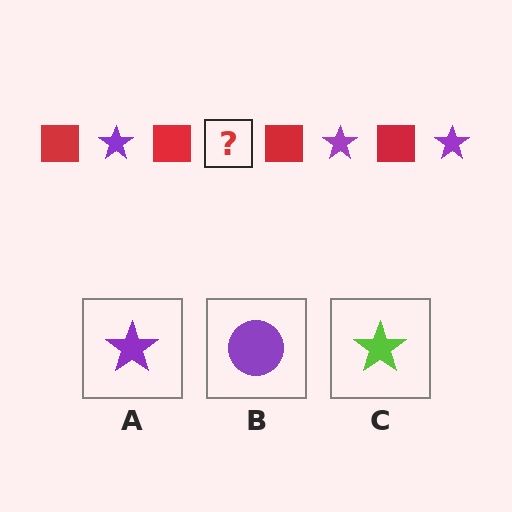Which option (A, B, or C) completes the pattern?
A.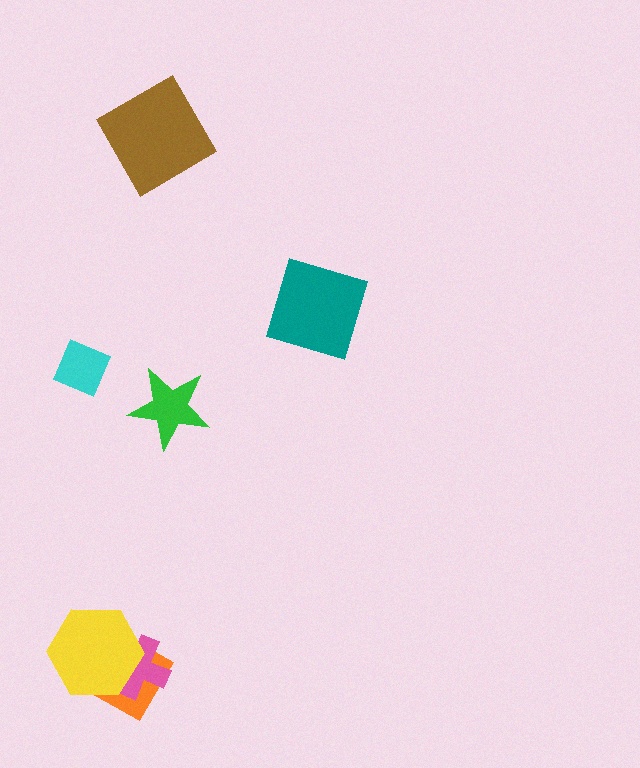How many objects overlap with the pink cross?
2 objects overlap with the pink cross.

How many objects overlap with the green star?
0 objects overlap with the green star.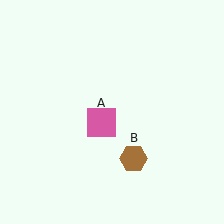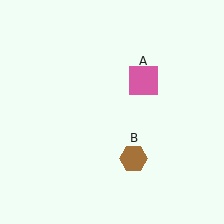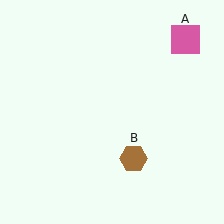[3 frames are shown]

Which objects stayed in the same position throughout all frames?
Brown hexagon (object B) remained stationary.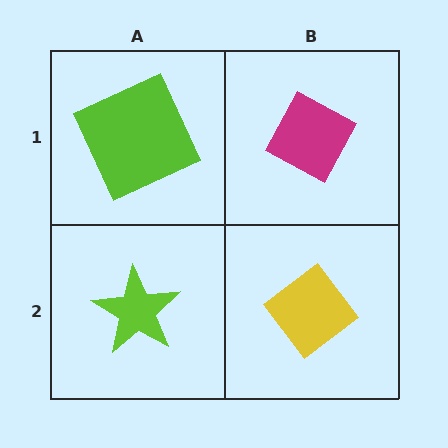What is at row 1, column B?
A magenta diamond.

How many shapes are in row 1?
2 shapes.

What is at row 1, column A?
A lime square.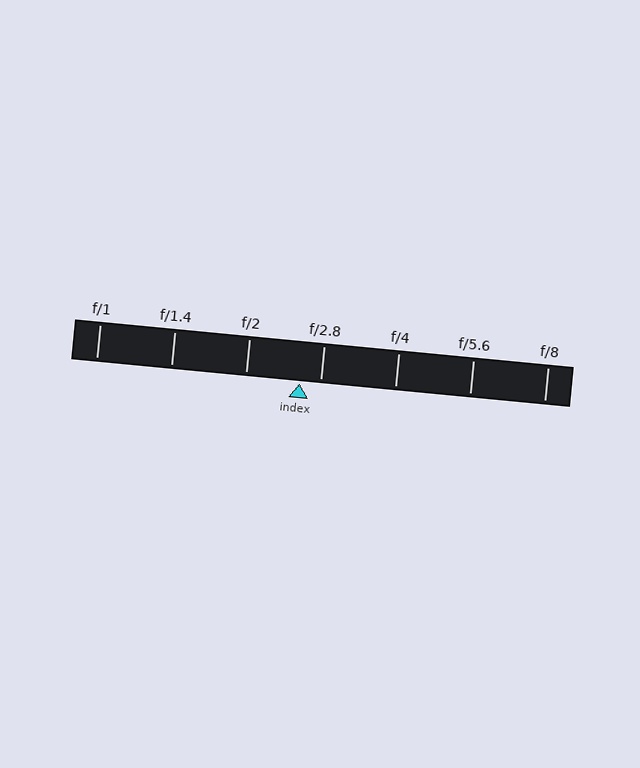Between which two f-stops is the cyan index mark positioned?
The index mark is between f/2 and f/2.8.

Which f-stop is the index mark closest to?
The index mark is closest to f/2.8.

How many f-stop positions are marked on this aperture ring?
There are 7 f-stop positions marked.